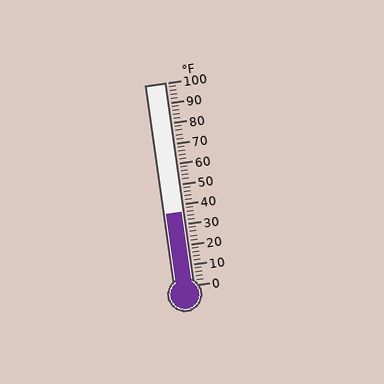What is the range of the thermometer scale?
The thermometer scale ranges from 0°F to 100°F.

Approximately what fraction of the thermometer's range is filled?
The thermometer is filled to approximately 35% of its range.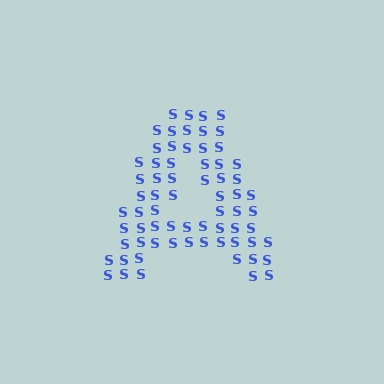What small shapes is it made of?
It is made of small letter S's.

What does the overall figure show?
The overall figure shows the letter A.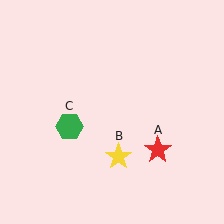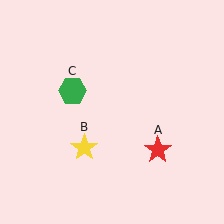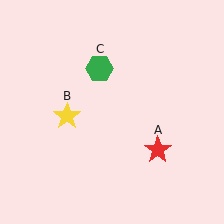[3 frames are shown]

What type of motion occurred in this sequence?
The yellow star (object B), green hexagon (object C) rotated clockwise around the center of the scene.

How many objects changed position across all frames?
2 objects changed position: yellow star (object B), green hexagon (object C).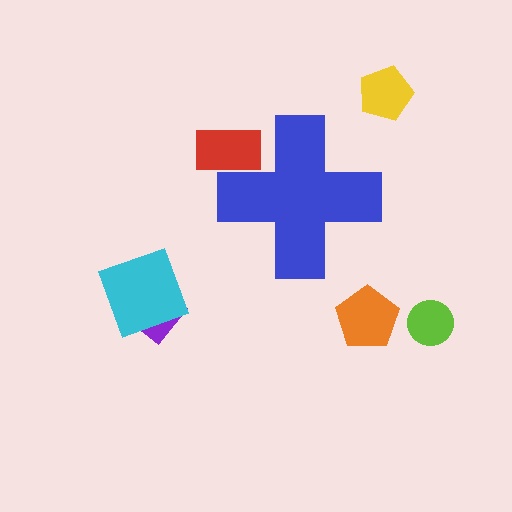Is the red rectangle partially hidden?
Yes, the red rectangle is partially hidden behind the blue cross.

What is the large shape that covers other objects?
A blue cross.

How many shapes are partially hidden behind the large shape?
1 shape is partially hidden.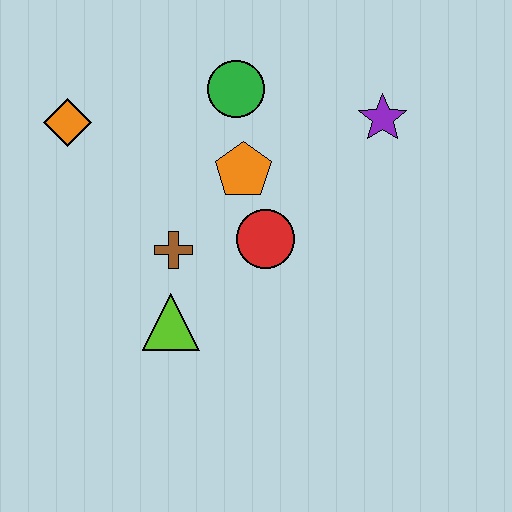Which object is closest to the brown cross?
The lime triangle is closest to the brown cross.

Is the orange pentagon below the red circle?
No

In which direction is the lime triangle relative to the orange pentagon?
The lime triangle is below the orange pentagon.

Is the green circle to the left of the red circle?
Yes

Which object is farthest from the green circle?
The lime triangle is farthest from the green circle.